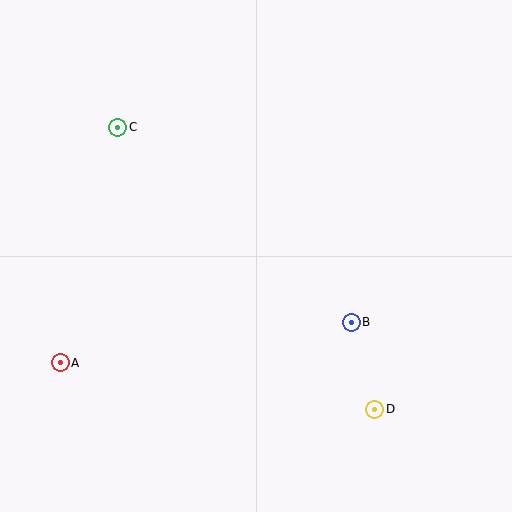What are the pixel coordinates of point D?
Point D is at (375, 409).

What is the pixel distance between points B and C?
The distance between B and C is 304 pixels.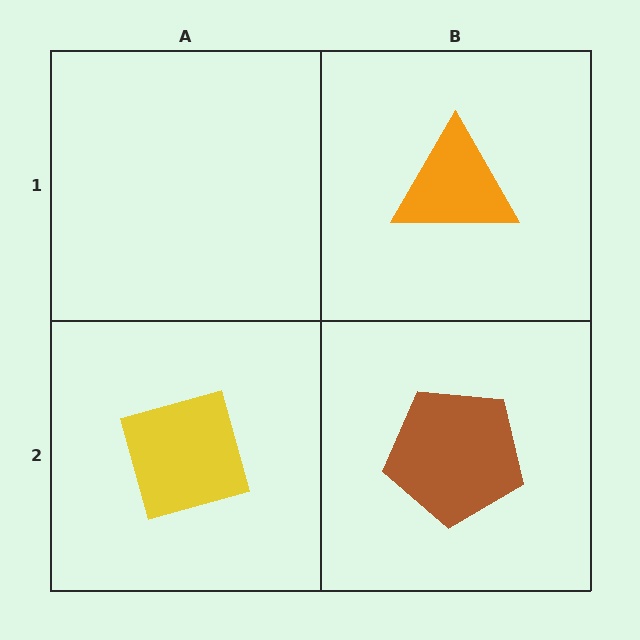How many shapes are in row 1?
1 shape.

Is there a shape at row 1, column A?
No, that cell is empty.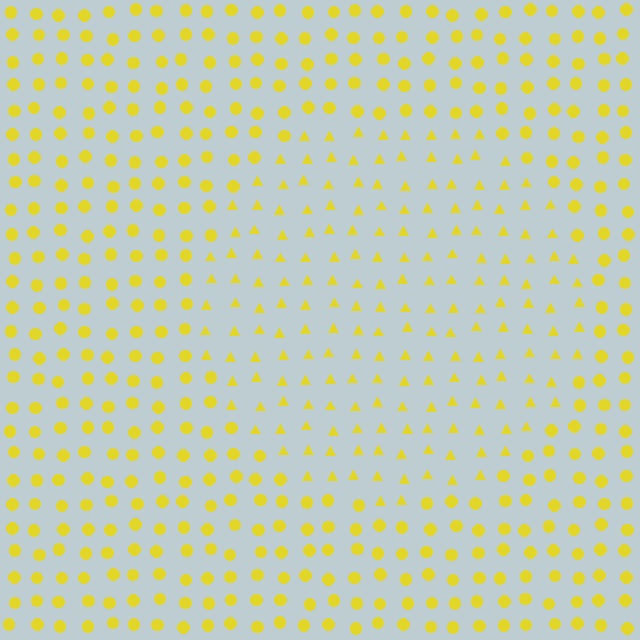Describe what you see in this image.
The image is filled with small yellow elements arranged in a uniform grid. A circle-shaped region contains triangles, while the surrounding area contains circles. The boundary is defined purely by the change in element shape.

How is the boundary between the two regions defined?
The boundary is defined by a change in element shape: triangles inside vs. circles outside. All elements share the same color and spacing.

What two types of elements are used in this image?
The image uses triangles inside the circle region and circles outside it.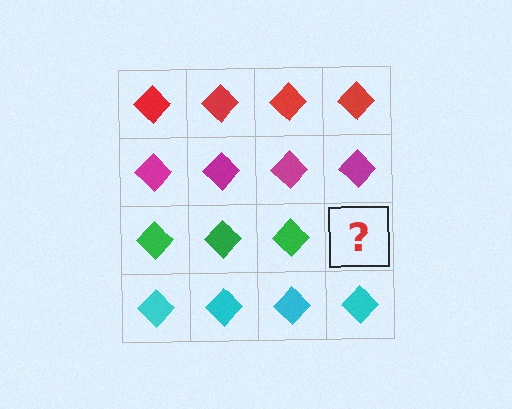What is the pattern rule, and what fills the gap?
The rule is that each row has a consistent color. The gap should be filled with a green diamond.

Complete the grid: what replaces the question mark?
The question mark should be replaced with a green diamond.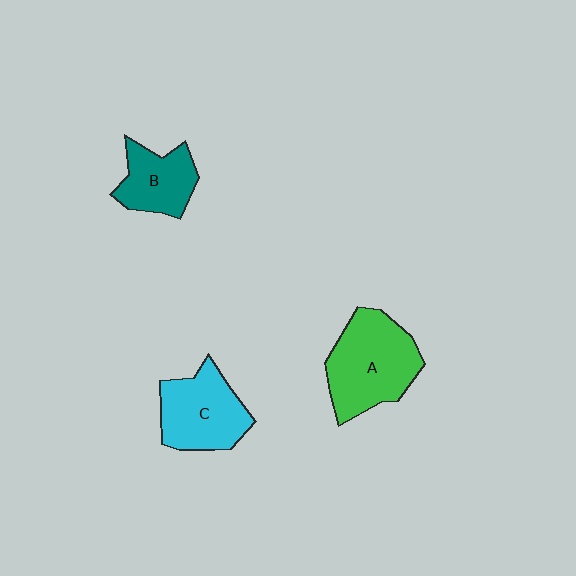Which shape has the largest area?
Shape A (green).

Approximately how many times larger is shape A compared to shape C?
Approximately 1.2 times.